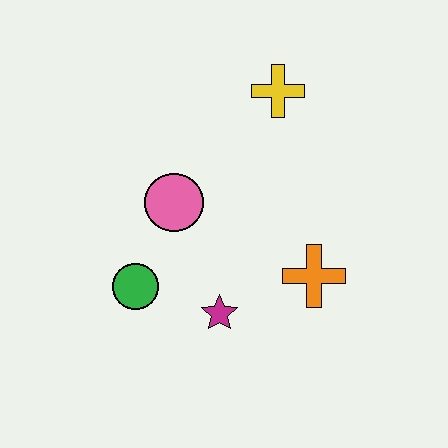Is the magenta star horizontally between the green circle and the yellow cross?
Yes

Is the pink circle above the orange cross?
Yes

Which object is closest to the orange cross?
The magenta star is closest to the orange cross.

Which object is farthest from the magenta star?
The yellow cross is farthest from the magenta star.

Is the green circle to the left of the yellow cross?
Yes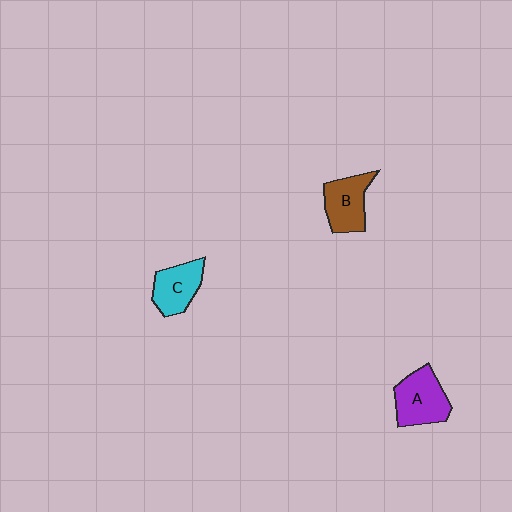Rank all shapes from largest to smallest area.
From largest to smallest: A (purple), B (brown), C (cyan).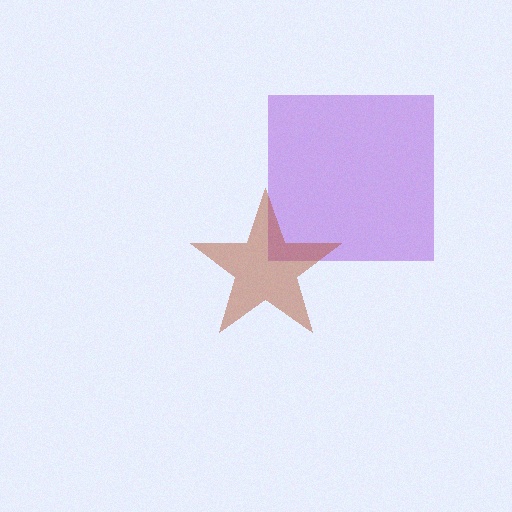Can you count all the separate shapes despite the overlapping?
Yes, there are 2 separate shapes.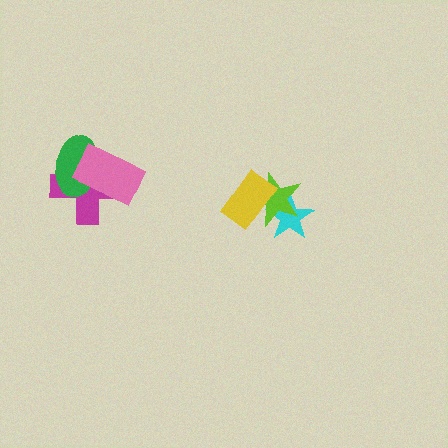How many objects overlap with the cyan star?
2 objects overlap with the cyan star.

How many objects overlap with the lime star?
2 objects overlap with the lime star.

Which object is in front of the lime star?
The yellow rectangle is in front of the lime star.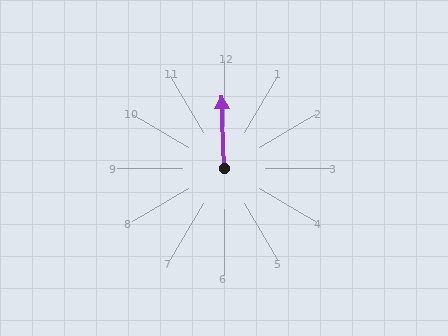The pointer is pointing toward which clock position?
Roughly 12 o'clock.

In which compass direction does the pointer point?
North.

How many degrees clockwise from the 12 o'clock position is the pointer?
Approximately 358 degrees.